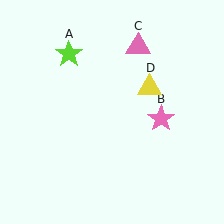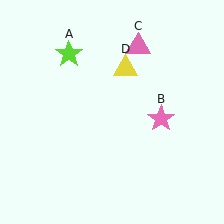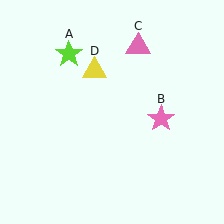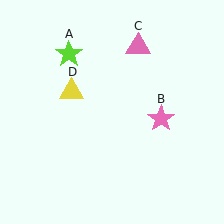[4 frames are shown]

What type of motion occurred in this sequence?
The yellow triangle (object D) rotated counterclockwise around the center of the scene.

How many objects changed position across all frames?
1 object changed position: yellow triangle (object D).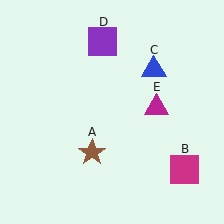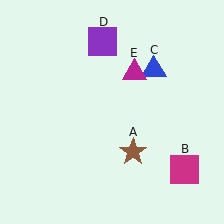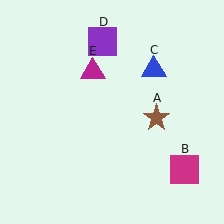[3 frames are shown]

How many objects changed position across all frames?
2 objects changed position: brown star (object A), magenta triangle (object E).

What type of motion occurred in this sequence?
The brown star (object A), magenta triangle (object E) rotated counterclockwise around the center of the scene.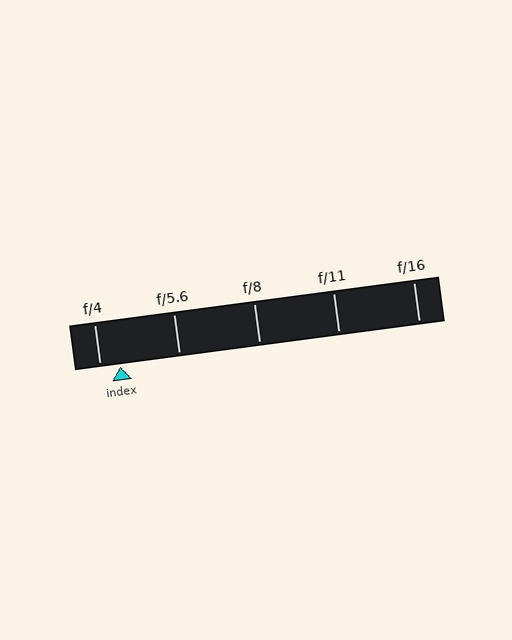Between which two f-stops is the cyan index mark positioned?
The index mark is between f/4 and f/5.6.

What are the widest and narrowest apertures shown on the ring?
The widest aperture shown is f/4 and the narrowest is f/16.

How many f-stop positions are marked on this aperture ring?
There are 5 f-stop positions marked.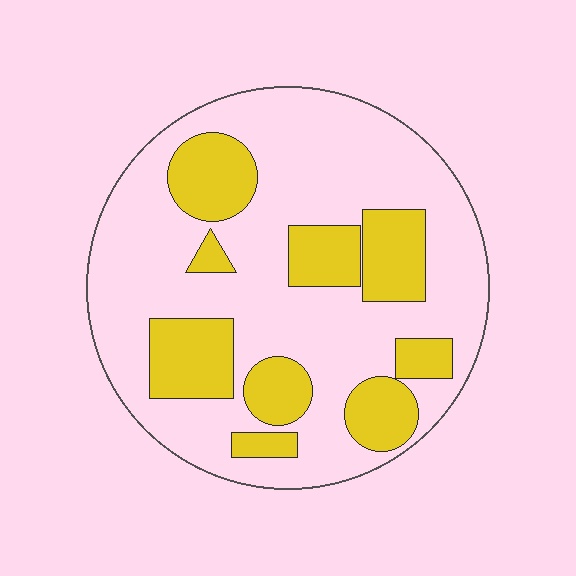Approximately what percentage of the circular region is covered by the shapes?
Approximately 30%.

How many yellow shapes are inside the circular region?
9.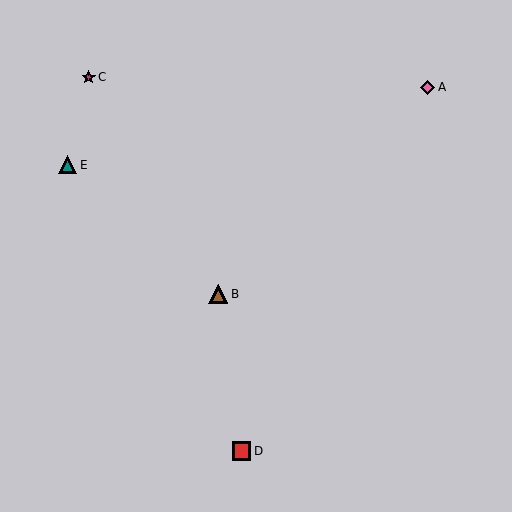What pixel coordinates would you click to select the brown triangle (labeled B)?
Click at (218, 294) to select the brown triangle B.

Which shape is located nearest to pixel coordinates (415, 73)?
The pink diamond (labeled A) at (428, 87) is nearest to that location.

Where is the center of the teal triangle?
The center of the teal triangle is at (68, 165).